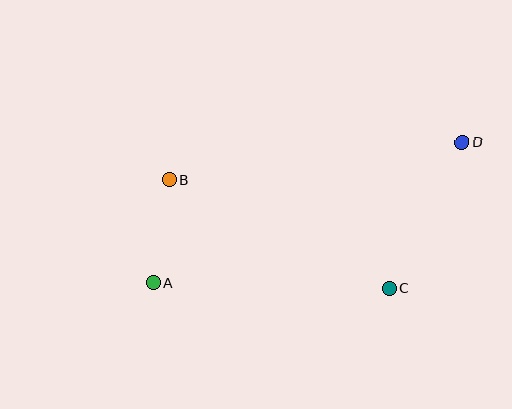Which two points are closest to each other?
Points A and B are closest to each other.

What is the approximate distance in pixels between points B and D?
The distance between B and D is approximately 295 pixels.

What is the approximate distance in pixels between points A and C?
The distance between A and C is approximately 236 pixels.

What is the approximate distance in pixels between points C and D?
The distance between C and D is approximately 164 pixels.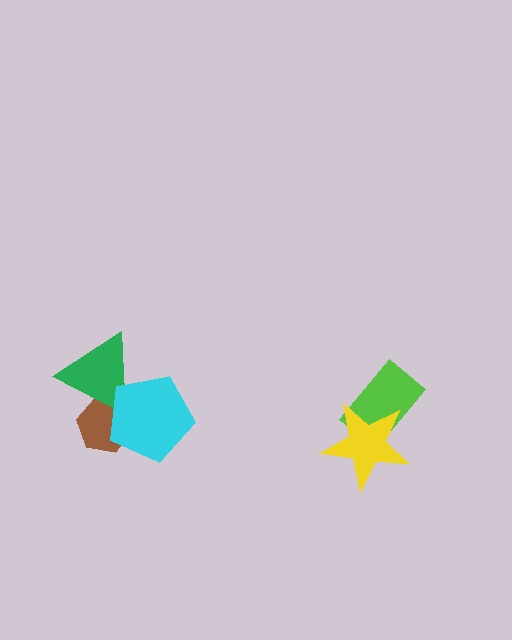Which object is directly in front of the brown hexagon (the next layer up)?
The green triangle is directly in front of the brown hexagon.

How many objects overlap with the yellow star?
1 object overlaps with the yellow star.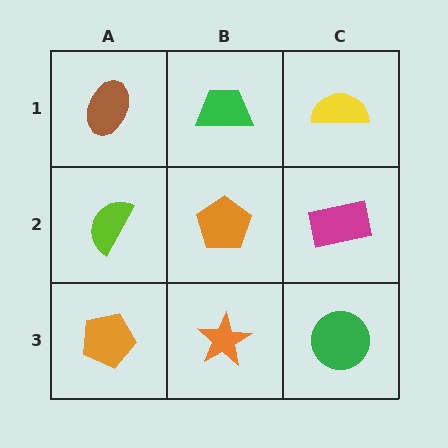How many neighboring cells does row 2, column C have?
3.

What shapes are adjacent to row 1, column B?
An orange pentagon (row 2, column B), a brown ellipse (row 1, column A), a yellow semicircle (row 1, column C).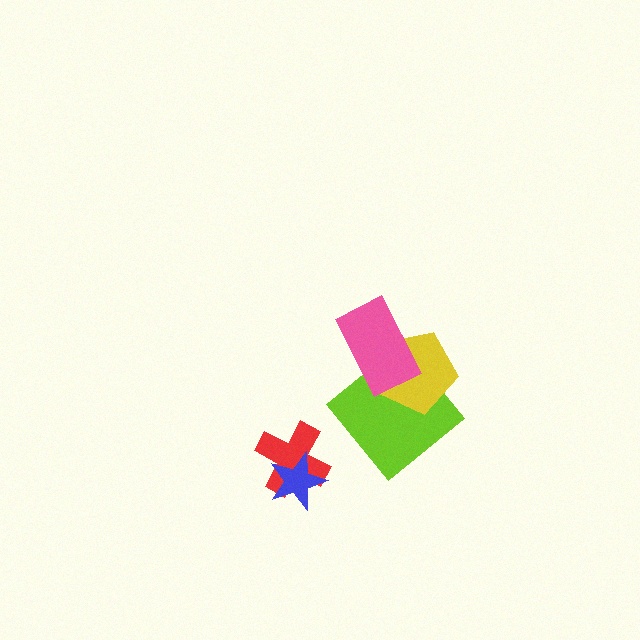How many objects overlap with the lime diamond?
2 objects overlap with the lime diamond.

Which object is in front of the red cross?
The blue star is in front of the red cross.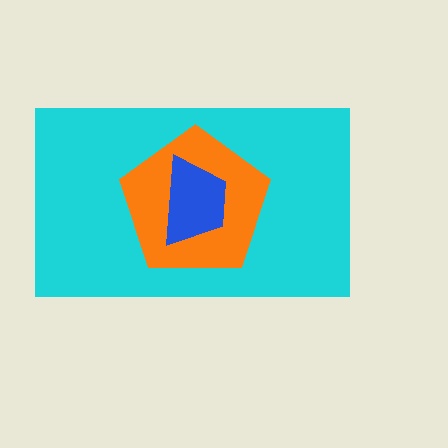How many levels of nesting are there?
3.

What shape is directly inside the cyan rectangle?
The orange pentagon.